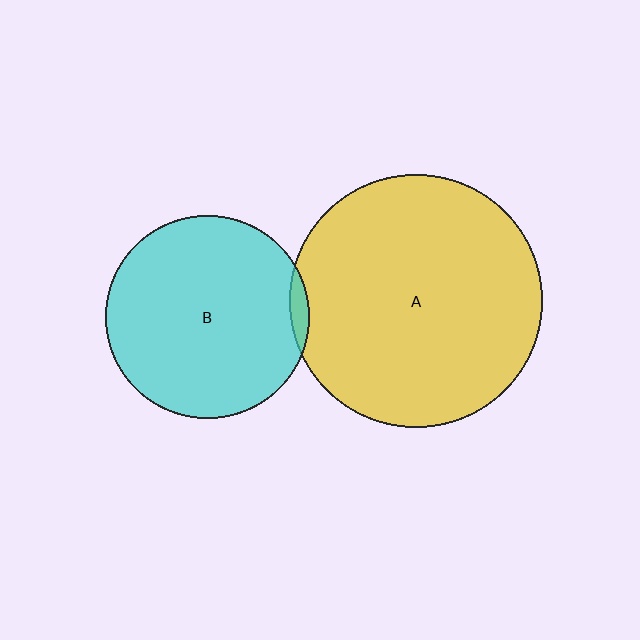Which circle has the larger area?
Circle A (yellow).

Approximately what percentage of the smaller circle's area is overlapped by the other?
Approximately 5%.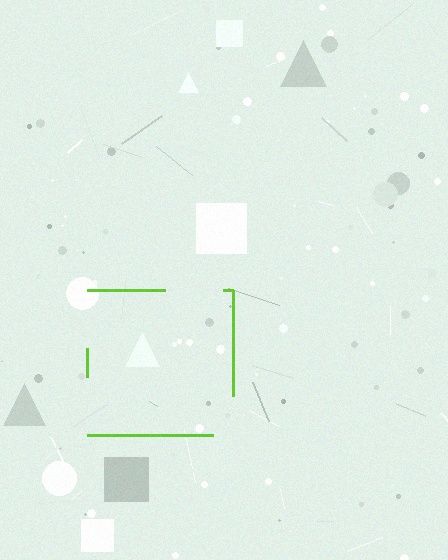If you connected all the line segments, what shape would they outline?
They would outline a square.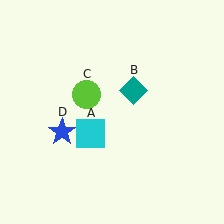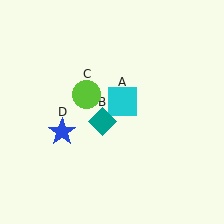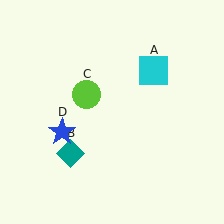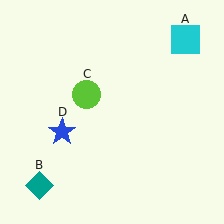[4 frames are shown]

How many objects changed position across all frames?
2 objects changed position: cyan square (object A), teal diamond (object B).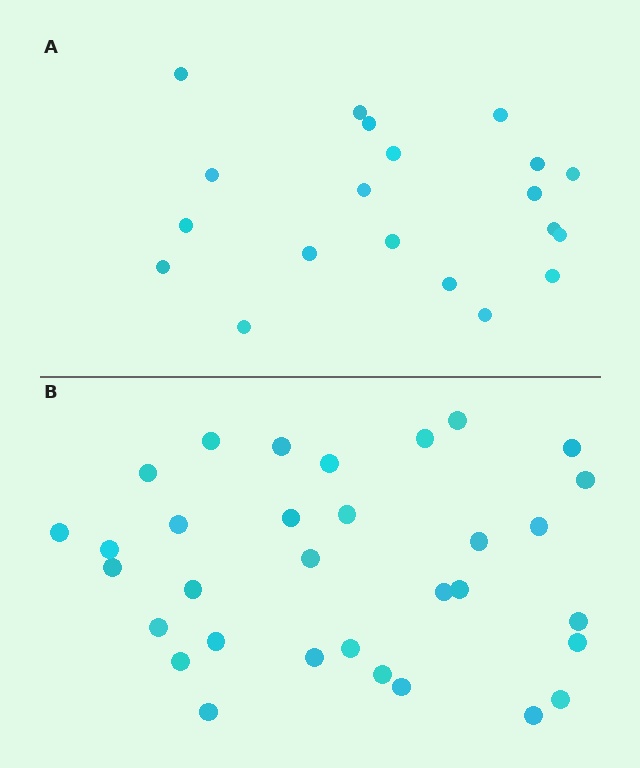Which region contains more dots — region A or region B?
Region B (the bottom region) has more dots.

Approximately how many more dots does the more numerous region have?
Region B has roughly 12 or so more dots than region A.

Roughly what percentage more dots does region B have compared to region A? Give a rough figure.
About 60% more.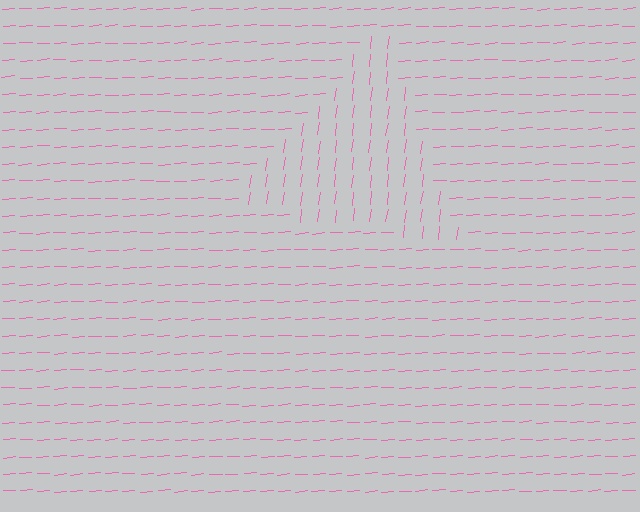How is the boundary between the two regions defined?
The boundary is defined purely by a change in line orientation (approximately 78 degrees difference). All lines are the same color and thickness.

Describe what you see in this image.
The image is filled with small pink line segments. A triangle region in the image has lines oriented differently from the surrounding lines, creating a visible texture boundary.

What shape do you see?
I see a triangle.